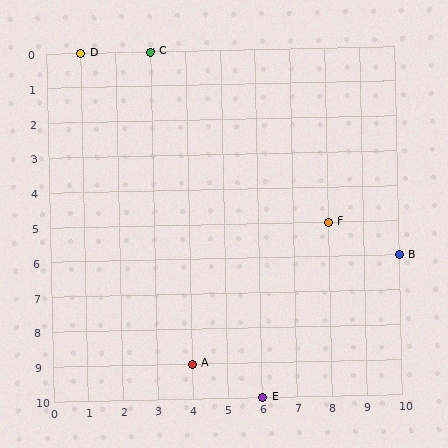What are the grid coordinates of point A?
Point A is at grid coordinates (4, 9).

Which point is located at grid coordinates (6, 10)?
Point E is at (6, 10).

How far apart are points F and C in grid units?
Points F and C are 5 columns and 5 rows apart (about 7.1 grid units diagonally).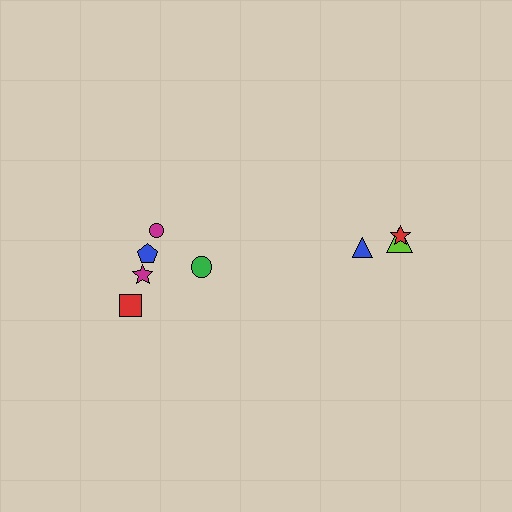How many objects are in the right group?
There are 3 objects.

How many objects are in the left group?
There are 5 objects.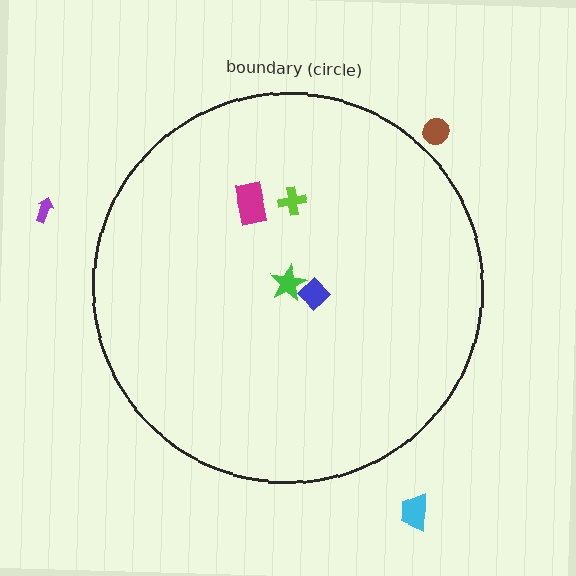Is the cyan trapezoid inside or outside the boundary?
Outside.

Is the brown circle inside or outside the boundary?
Outside.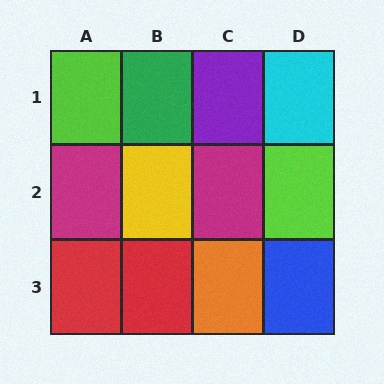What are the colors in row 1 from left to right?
Lime, green, purple, cyan.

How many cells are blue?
1 cell is blue.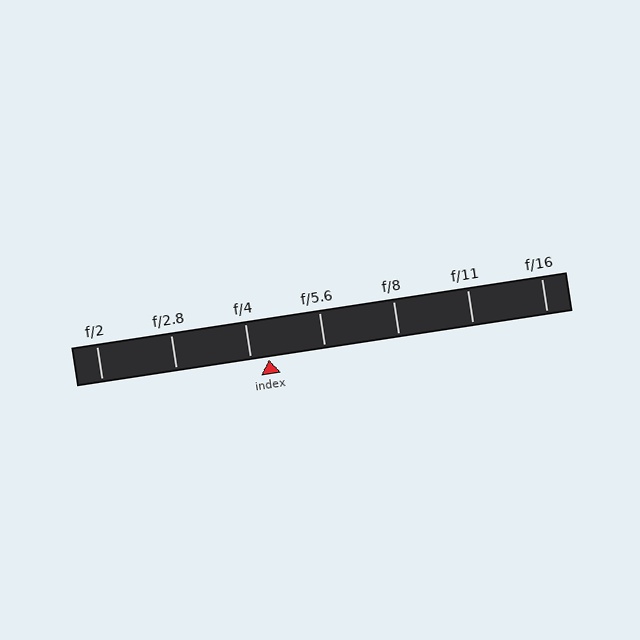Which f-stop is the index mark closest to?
The index mark is closest to f/4.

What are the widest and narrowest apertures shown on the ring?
The widest aperture shown is f/2 and the narrowest is f/16.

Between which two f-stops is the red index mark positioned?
The index mark is between f/4 and f/5.6.